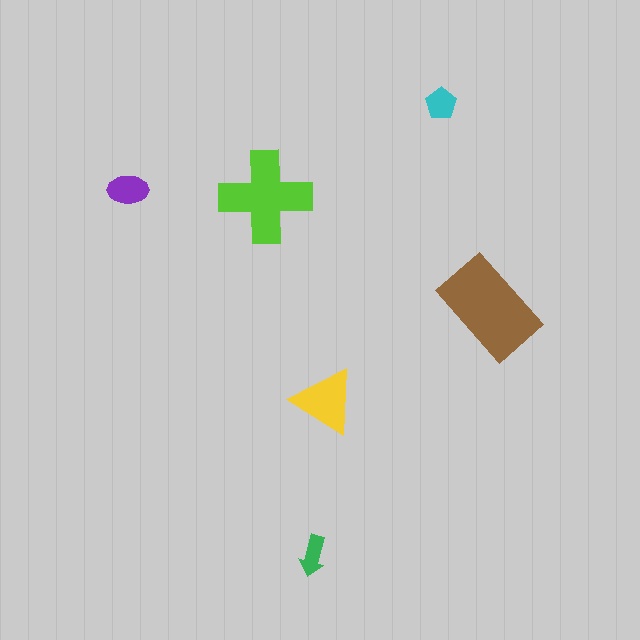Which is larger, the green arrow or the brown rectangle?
The brown rectangle.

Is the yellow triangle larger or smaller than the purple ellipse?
Larger.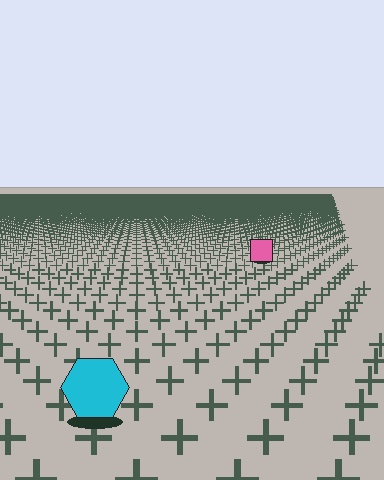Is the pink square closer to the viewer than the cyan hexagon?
No. The cyan hexagon is closer — you can tell from the texture gradient: the ground texture is coarser near it.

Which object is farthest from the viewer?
The pink square is farthest from the viewer. It appears smaller and the ground texture around it is denser.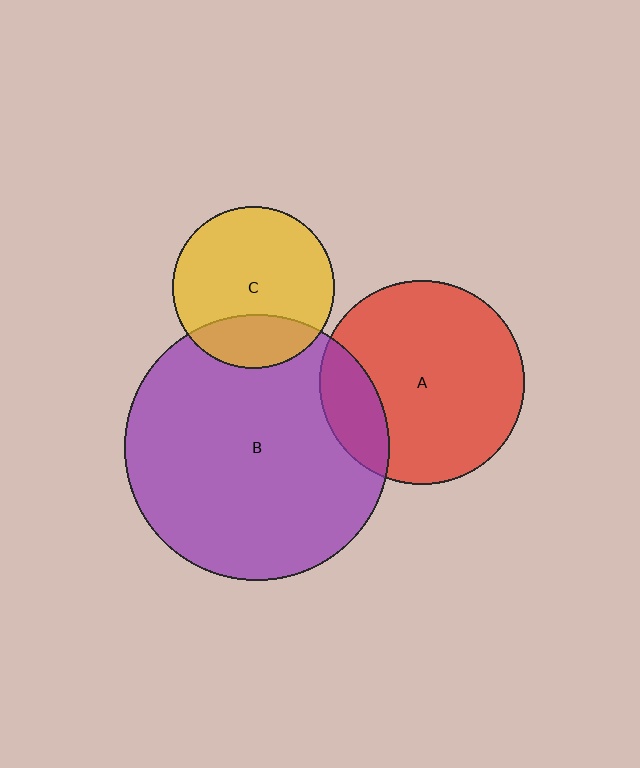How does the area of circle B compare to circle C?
Approximately 2.7 times.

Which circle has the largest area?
Circle B (purple).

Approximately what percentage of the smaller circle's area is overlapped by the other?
Approximately 25%.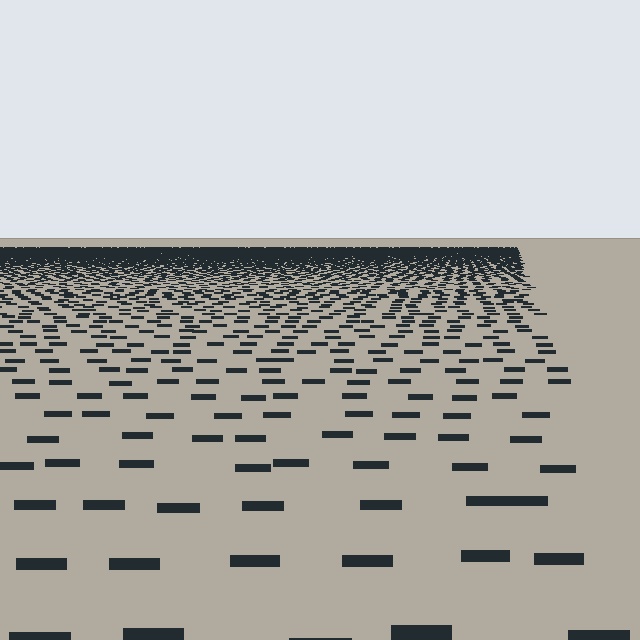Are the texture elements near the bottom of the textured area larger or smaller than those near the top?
Larger. Near the bottom, elements are closer to the viewer and appear at a bigger on-screen size.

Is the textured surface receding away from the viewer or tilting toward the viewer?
The surface is receding away from the viewer. Texture elements get smaller and denser toward the top.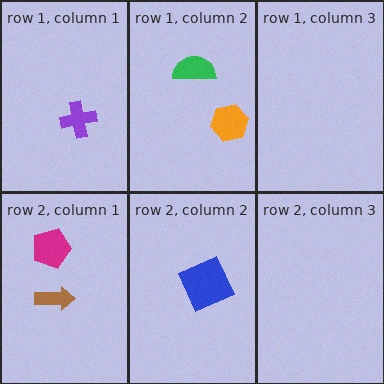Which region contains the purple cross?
The row 1, column 1 region.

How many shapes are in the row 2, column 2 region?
1.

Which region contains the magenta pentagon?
The row 2, column 1 region.